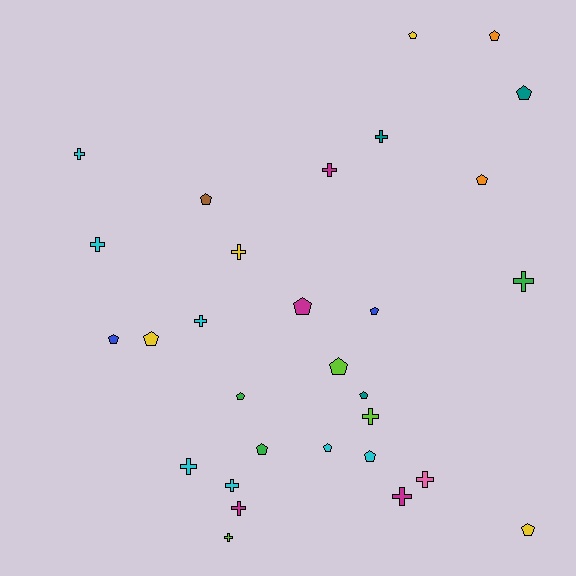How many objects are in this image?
There are 30 objects.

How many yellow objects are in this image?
There are 4 yellow objects.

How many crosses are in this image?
There are 14 crosses.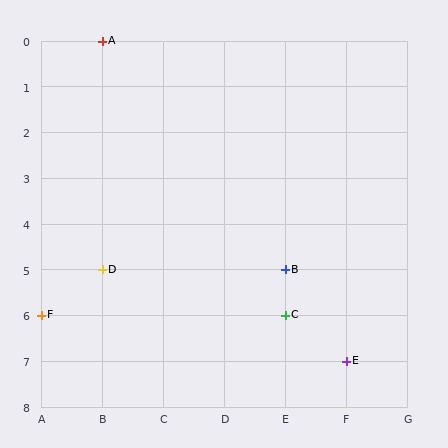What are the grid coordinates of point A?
Point A is at grid coordinates (B, 0).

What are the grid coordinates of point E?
Point E is at grid coordinates (F, 7).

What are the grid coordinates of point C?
Point C is at grid coordinates (E, 6).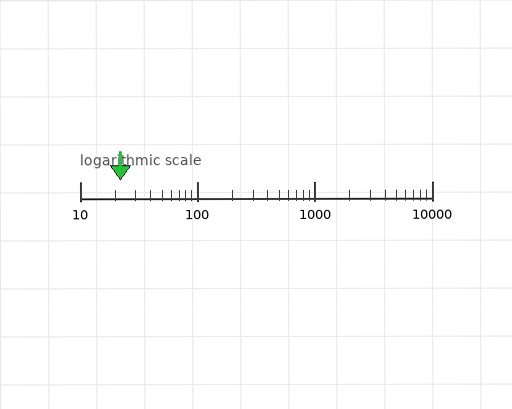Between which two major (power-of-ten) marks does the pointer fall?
The pointer is between 10 and 100.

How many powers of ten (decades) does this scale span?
The scale spans 3 decades, from 10 to 10000.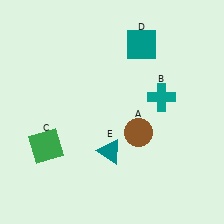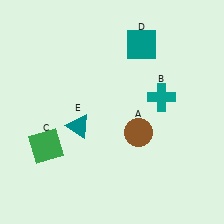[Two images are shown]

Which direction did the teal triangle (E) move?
The teal triangle (E) moved left.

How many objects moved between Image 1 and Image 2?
1 object moved between the two images.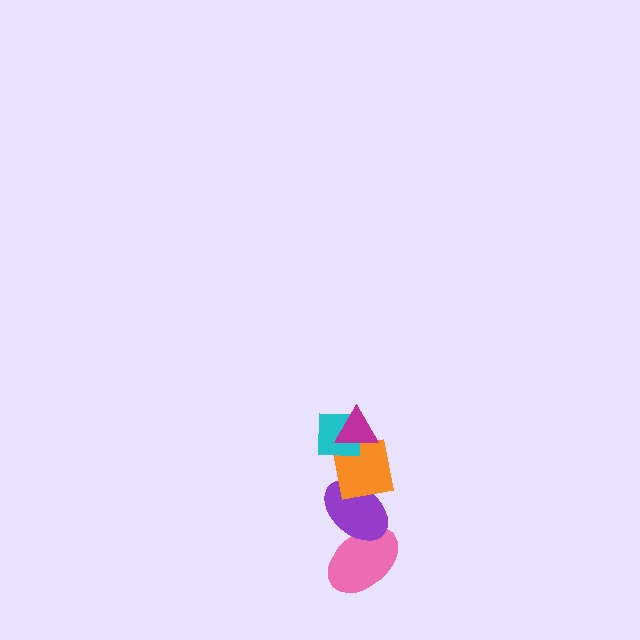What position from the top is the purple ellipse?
The purple ellipse is 4th from the top.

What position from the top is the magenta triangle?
The magenta triangle is 1st from the top.